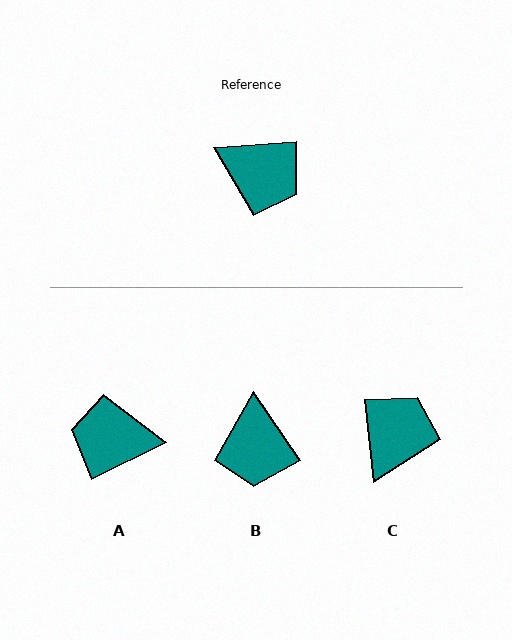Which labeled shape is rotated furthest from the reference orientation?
A, about 158 degrees away.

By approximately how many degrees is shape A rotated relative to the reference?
Approximately 158 degrees clockwise.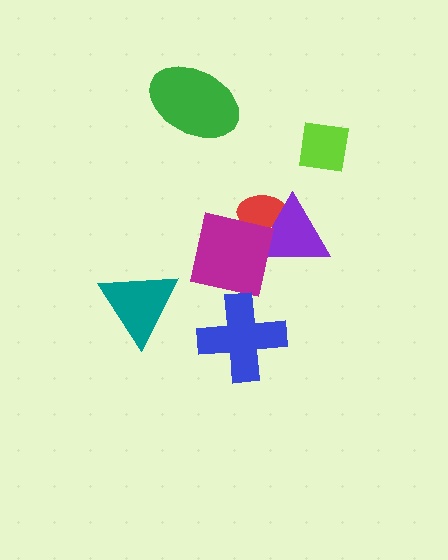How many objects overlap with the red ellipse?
2 objects overlap with the red ellipse.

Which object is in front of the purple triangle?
The magenta square is in front of the purple triangle.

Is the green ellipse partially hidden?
No, no other shape covers it.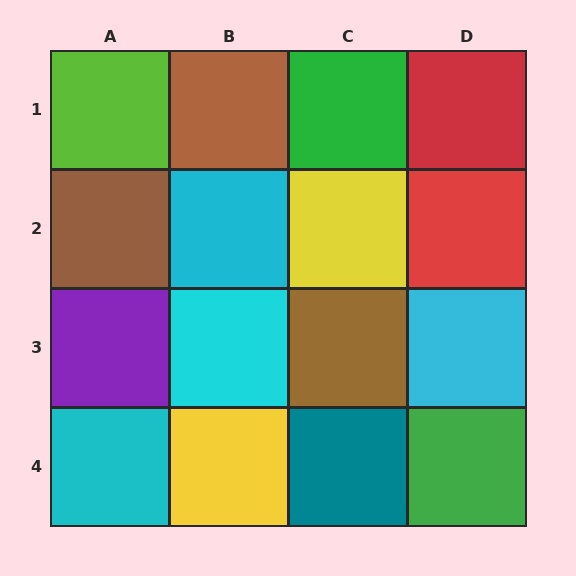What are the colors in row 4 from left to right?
Cyan, yellow, teal, green.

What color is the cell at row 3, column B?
Cyan.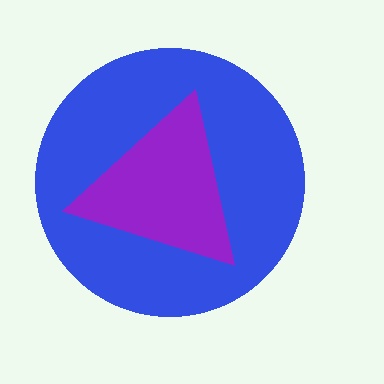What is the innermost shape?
The purple triangle.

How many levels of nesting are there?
2.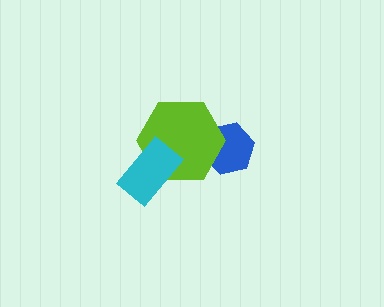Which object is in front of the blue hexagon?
The lime hexagon is in front of the blue hexagon.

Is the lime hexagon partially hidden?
Yes, it is partially covered by another shape.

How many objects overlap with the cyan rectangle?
1 object overlaps with the cyan rectangle.